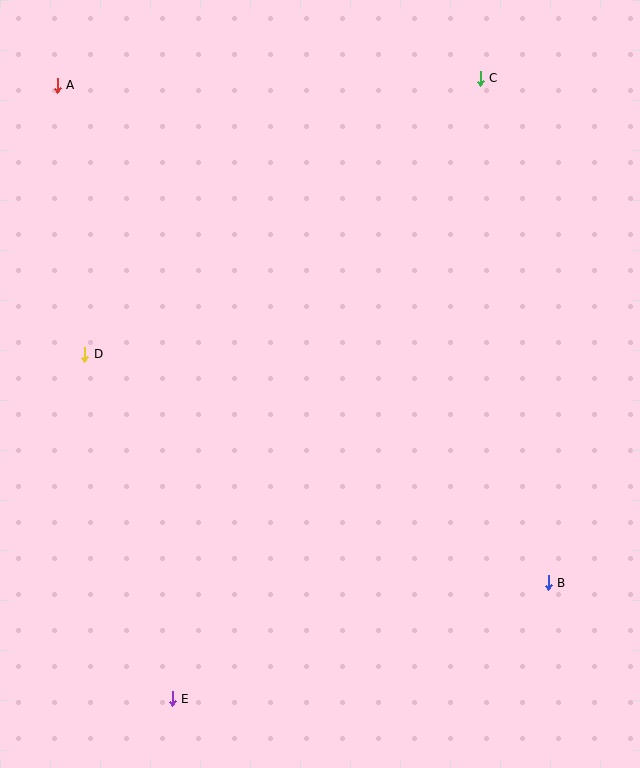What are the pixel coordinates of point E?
Point E is at (172, 699).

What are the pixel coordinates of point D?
Point D is at (85, 354).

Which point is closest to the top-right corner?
Point C is closest to the top-right corner.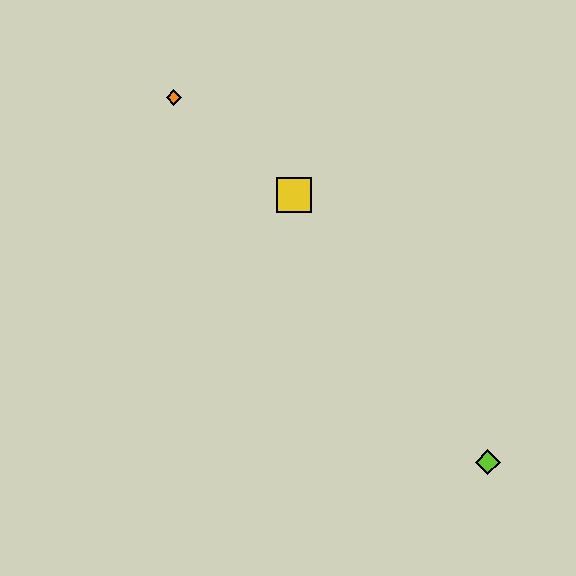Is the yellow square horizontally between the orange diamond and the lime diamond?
Yes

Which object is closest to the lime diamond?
The yellow square is closest to the lime diamond.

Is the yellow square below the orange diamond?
Yes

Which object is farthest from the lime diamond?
The orange diamond is farthest from the lime diamond.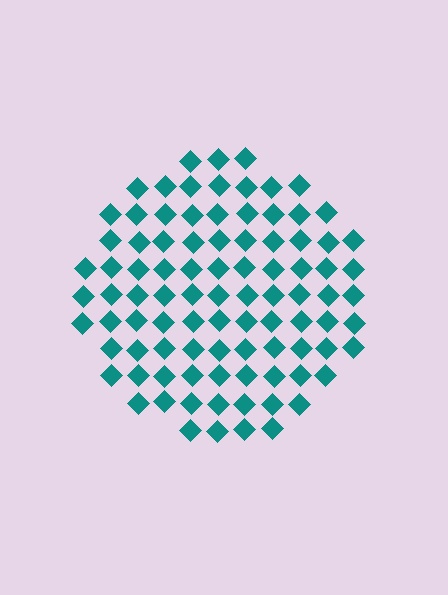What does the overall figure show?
The overall figure shows a circle.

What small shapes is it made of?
It is made of small diamonds.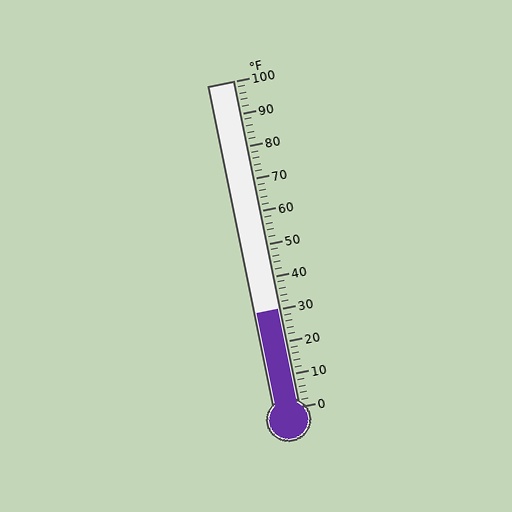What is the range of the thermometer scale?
The thermometer scale ranges from 0°F to 100°F.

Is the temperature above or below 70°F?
The temperature is below 70°F.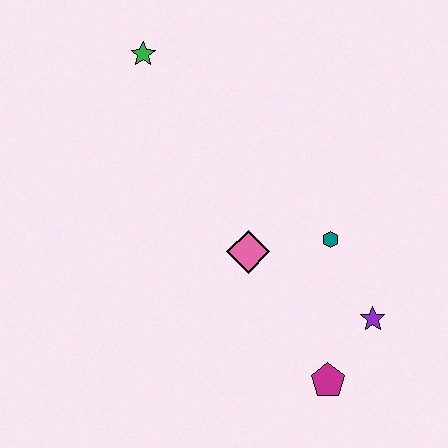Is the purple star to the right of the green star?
Yes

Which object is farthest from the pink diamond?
The green star is farthest from the pink diamond.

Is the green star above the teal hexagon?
Yes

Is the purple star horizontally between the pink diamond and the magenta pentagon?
No